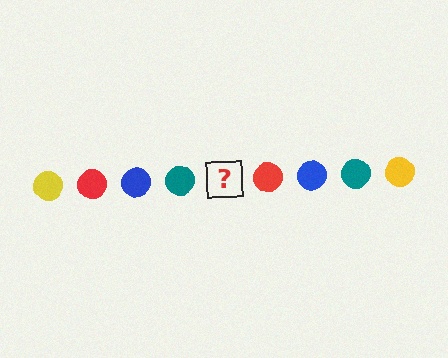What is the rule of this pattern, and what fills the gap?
The rule is that the pattern cycles through yellow, red, blue, teal circles. The gap should be filled with a yellow circle.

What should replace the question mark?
The question mark should be replaced with a yellow circle.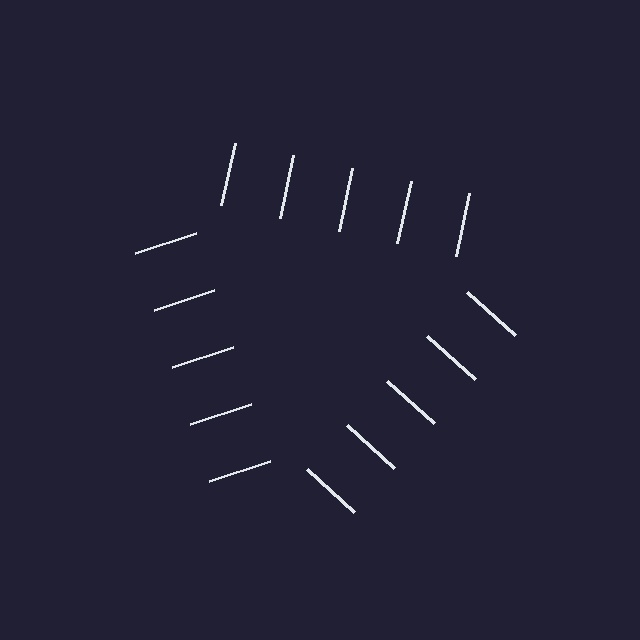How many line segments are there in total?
15 — 5 along each of the 3 edges.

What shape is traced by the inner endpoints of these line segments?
An illusory triangle — the line segments terminate on its edges but no continuous stroke is drawn.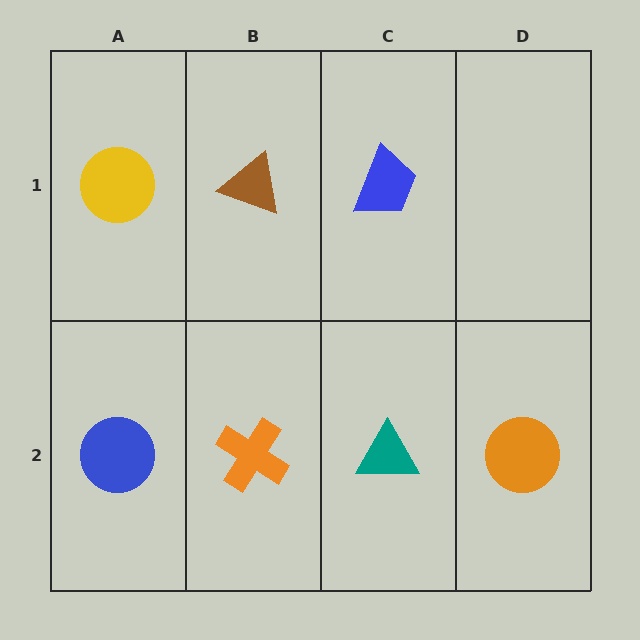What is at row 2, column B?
An orange cross.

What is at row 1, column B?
A brown triangle.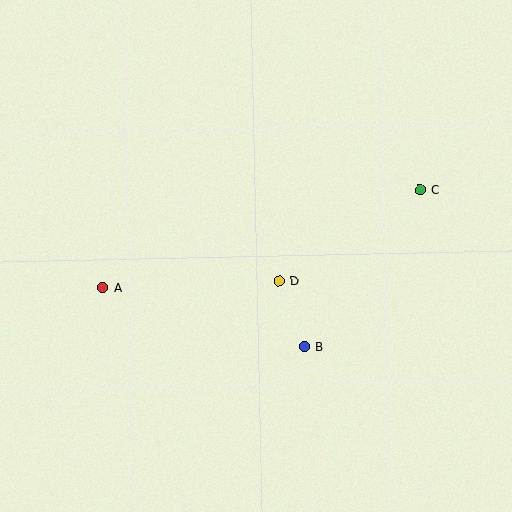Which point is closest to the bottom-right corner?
Point B is closest to the bottom-right corner.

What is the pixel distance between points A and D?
The distance between A and D is 176 pixels.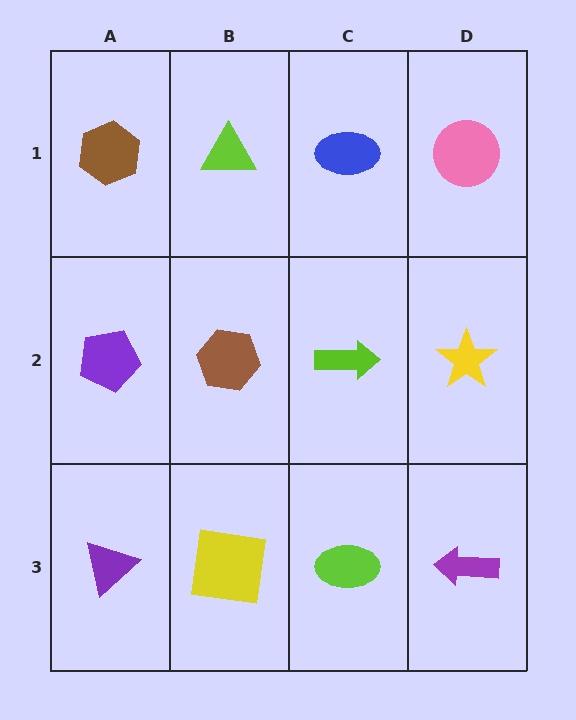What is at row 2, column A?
A purple pentagon.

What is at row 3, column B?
A yellow square.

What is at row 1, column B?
A lime triangle.